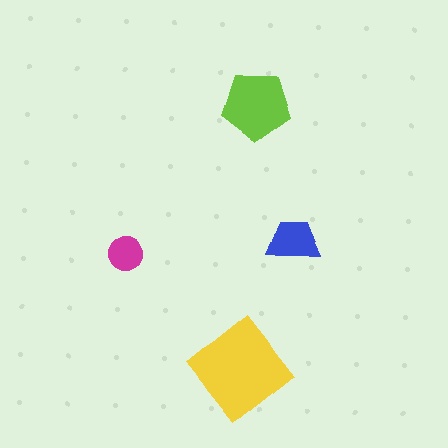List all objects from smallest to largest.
The magenta circle, the blue trapezoid, the lime pentagon, the yellow diamond.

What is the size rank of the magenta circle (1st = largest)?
4th.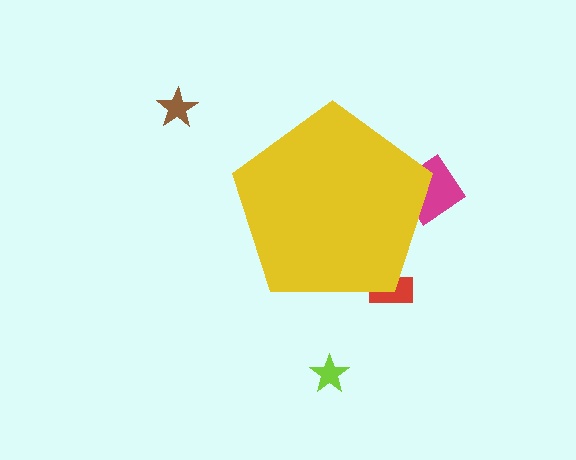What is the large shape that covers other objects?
A yellow pentagon.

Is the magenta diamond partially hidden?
Yes, the magenta diamond is partially hidden behind the yellow pentagon.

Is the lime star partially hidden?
No, the lime star is fully visible.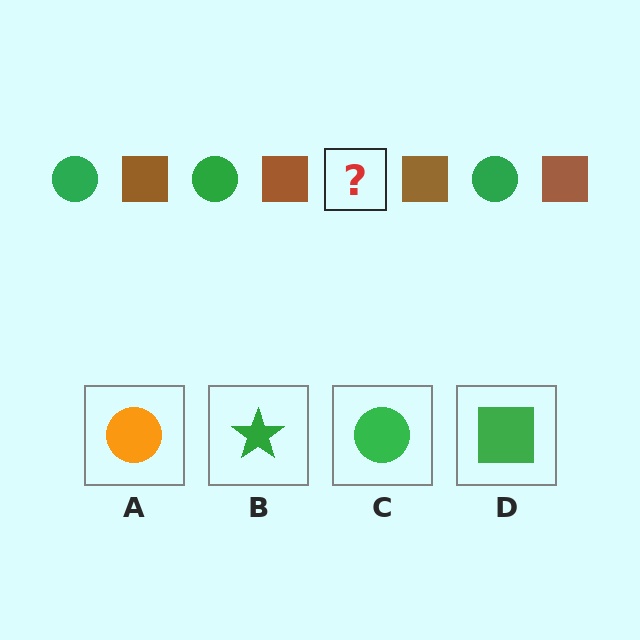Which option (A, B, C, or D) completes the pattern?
C.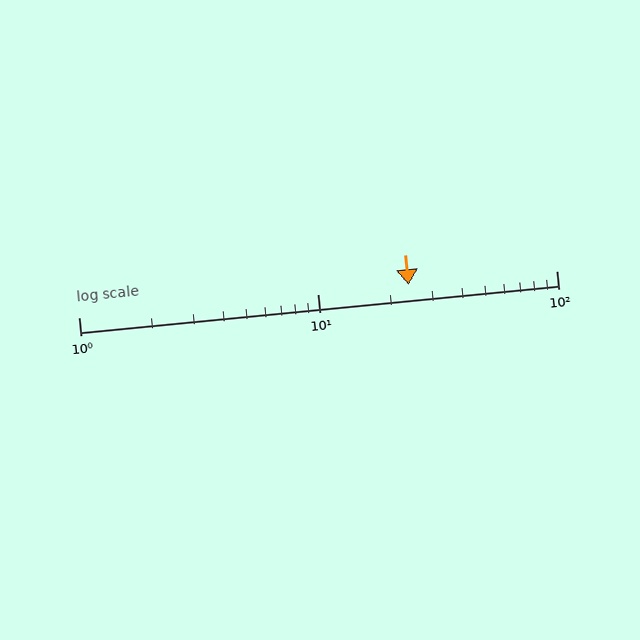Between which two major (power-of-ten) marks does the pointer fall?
The pointer is between 10 and 100.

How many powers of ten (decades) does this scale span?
The scale spans 2 decades, from 1 to 100.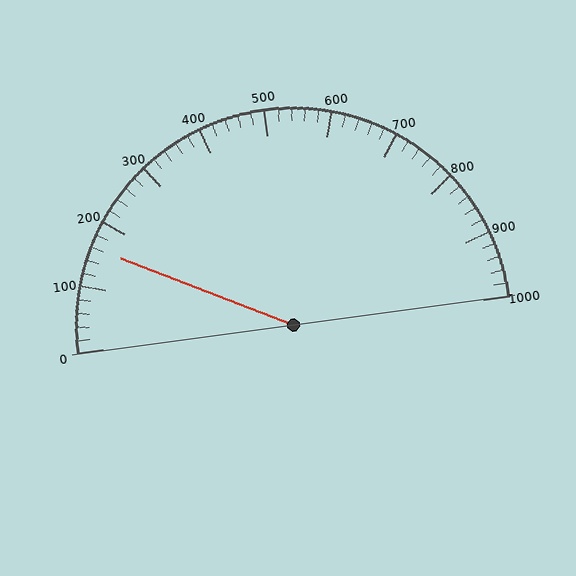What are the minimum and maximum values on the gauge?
The gauge ranges from 0 to 1000.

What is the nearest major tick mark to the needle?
The nearest major tick mark is 200.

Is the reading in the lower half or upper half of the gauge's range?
The reading is in the lower half of the range (0 to 1000).